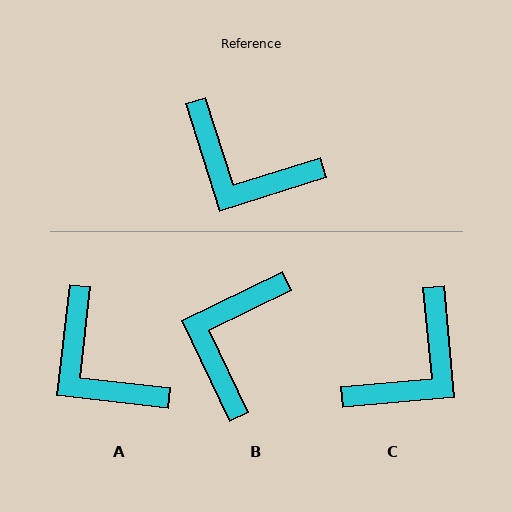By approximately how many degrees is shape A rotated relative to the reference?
Approximately 24 degrees clockwise.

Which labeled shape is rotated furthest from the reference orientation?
B, about 82 degrees away.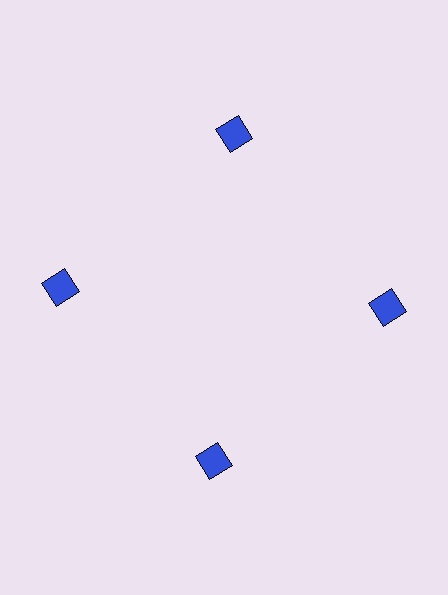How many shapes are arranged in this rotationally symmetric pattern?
There are 4 shapes, arranged in 4 groups of 1.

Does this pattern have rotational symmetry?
Yes, this pattern has 4-fold rotational symmetry. It looks the same after rotating 90 degrees around the center.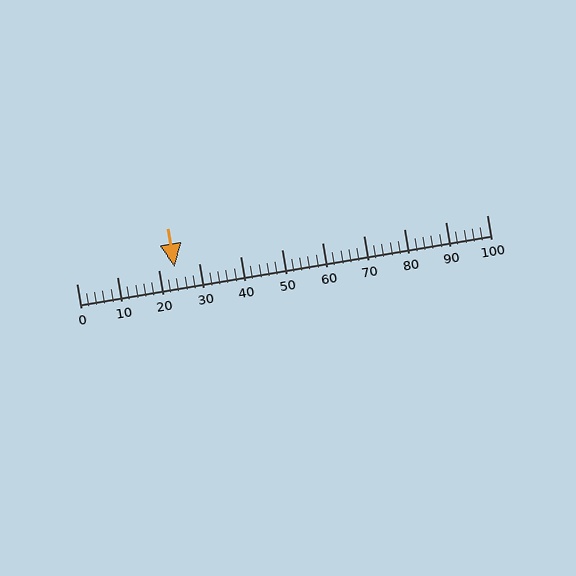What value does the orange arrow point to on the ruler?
The orange arrow points to approximately 24.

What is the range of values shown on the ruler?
The ruler shows values from 0 to 100.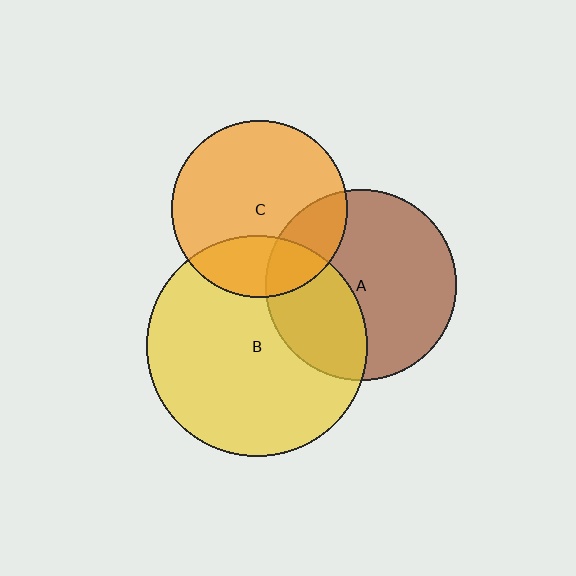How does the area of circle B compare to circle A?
Approximately 1.3 times.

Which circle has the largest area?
Circle B (yellow).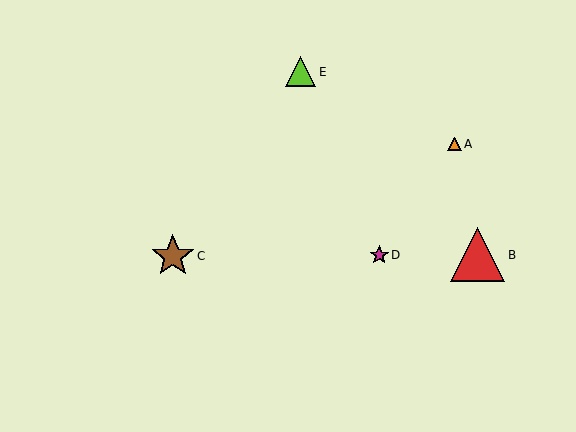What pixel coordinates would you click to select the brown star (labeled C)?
Click at (173, 256) to select the brown star C.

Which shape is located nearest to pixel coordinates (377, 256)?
The magenta star (labeled D) at (379, 255) is nearest to that location.